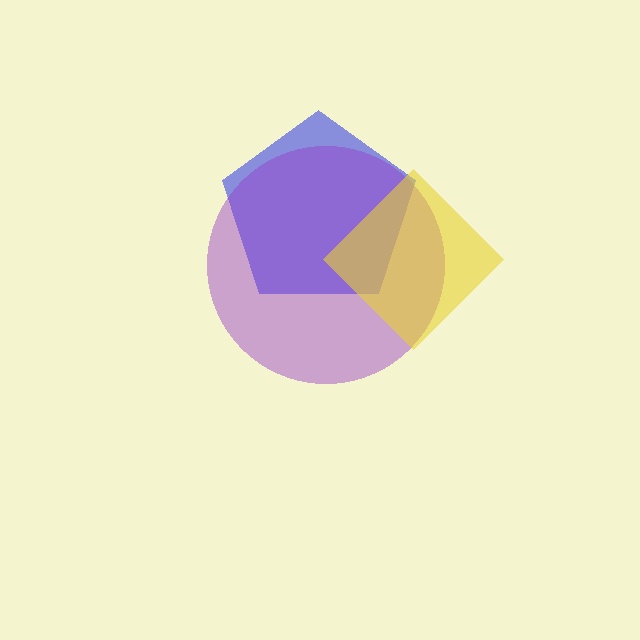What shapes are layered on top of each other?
The layered shapes are: a blue pentagon, a purple circle, a yellow diamond.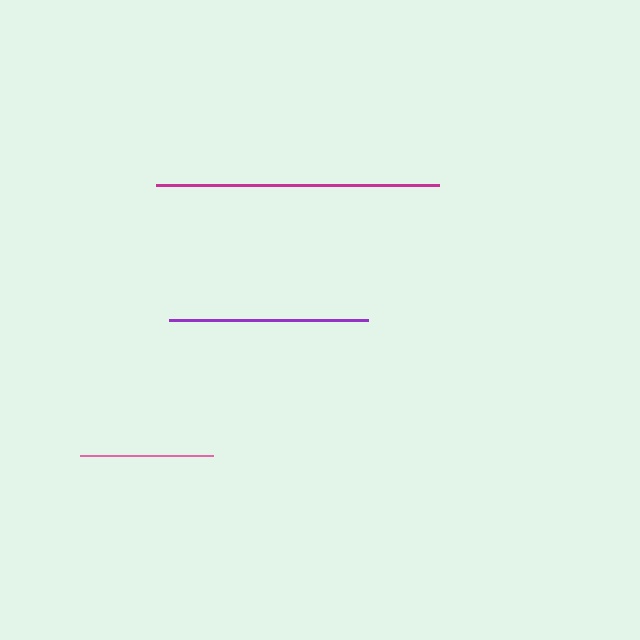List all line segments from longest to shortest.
From longest to shortest: magenta, purple, pink.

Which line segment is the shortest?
The pink line is the shortest at approximately 133 pixels.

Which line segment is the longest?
The magenta line is the longest at approximately 283 pixels.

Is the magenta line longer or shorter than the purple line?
The magenta line is longer than the purple line.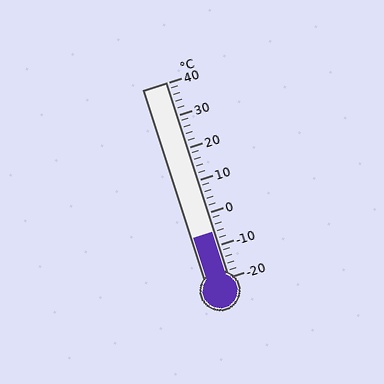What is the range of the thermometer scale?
The thermometer scale ranges from -20°C to 40°C.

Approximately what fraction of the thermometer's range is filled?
The thermometer is filled to approximately 25% of its range.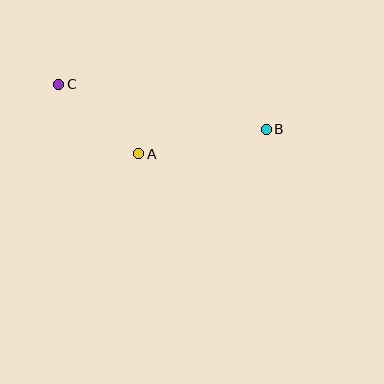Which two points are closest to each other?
Points A and C are closest to each other.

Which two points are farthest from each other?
Points B and C are farthest from each other.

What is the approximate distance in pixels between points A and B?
The distance between A and B is approximately 130 pixels.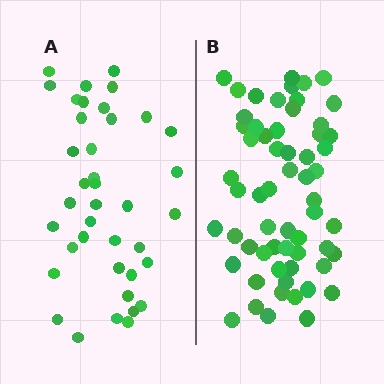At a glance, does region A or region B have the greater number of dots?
Region B (the right region) has more dots.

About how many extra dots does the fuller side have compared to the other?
Region B has approximately 20 more dots than region A.